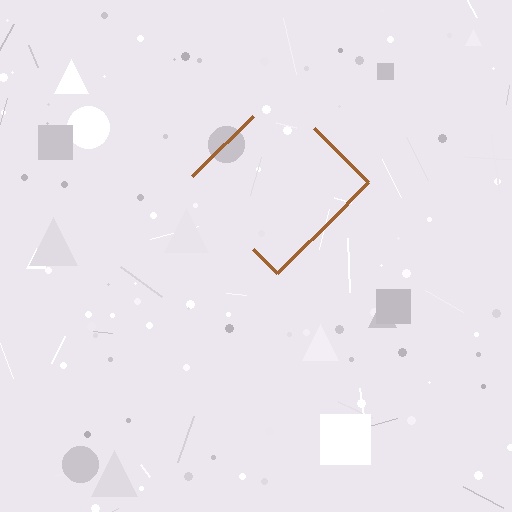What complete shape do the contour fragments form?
The contour fragments form a diamond.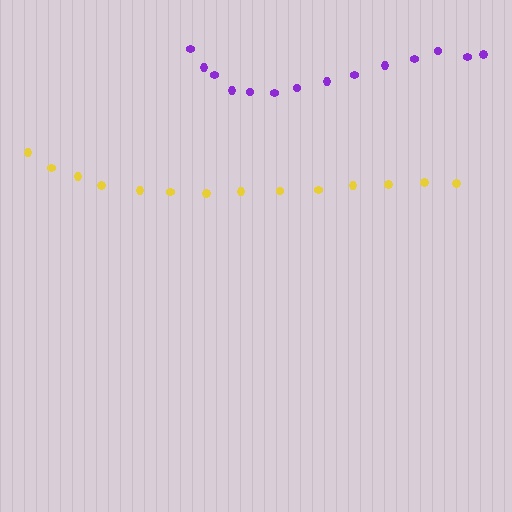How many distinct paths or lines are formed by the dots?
There are 2 distinct paths.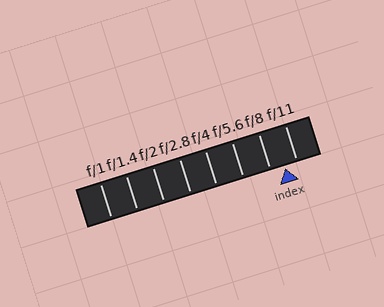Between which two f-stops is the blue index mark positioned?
The index mark is between f/8 and f/11.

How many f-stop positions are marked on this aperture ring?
There are 8 f-stop positions marked.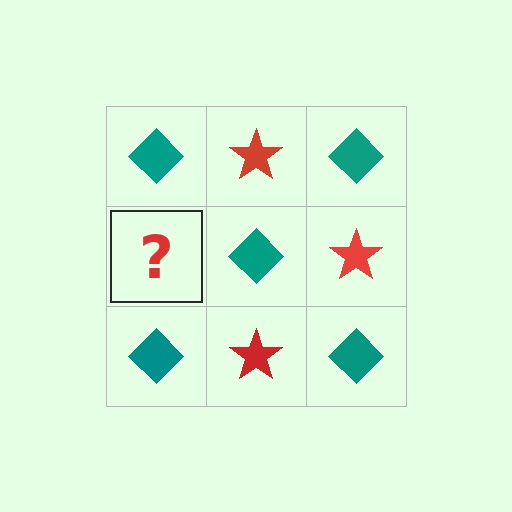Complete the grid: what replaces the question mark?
The question mark should be replaced with a red star.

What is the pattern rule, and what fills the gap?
The rule is that it alternates teal diamond and red star in a checkerboard pattern. The gap should be filled with a red star.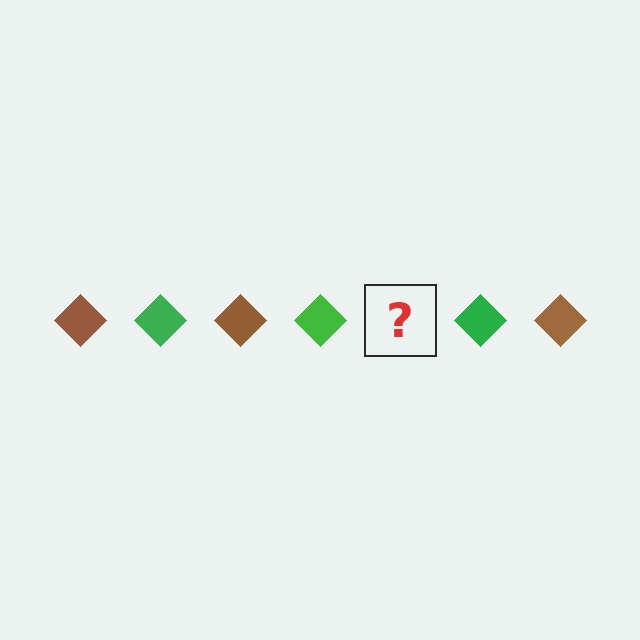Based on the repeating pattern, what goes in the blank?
The blank should be a brown diamond.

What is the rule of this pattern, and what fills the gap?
The rule is that the pattern cycles through brown, green diamonds. The gap should be filled with a brown diamond.